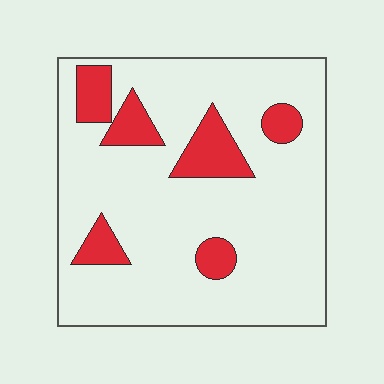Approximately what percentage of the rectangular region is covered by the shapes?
Approximately 15%.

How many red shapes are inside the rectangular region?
6.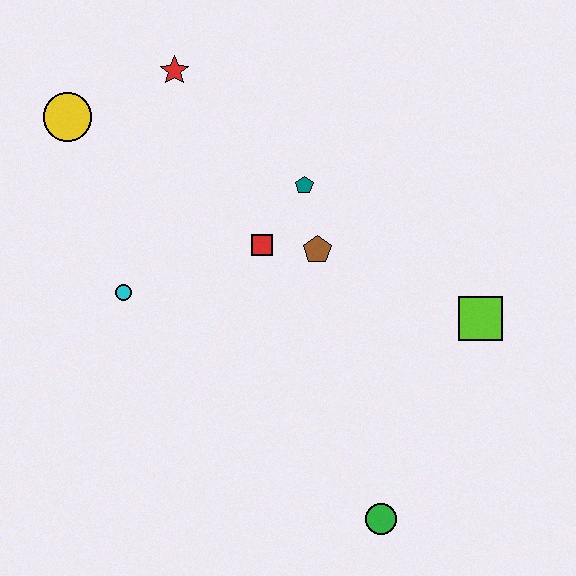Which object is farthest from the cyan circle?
The lime square is farthest from the cyan circle.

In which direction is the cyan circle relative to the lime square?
The cyan circle is to the left of the lime square.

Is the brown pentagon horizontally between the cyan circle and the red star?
No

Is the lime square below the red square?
Yes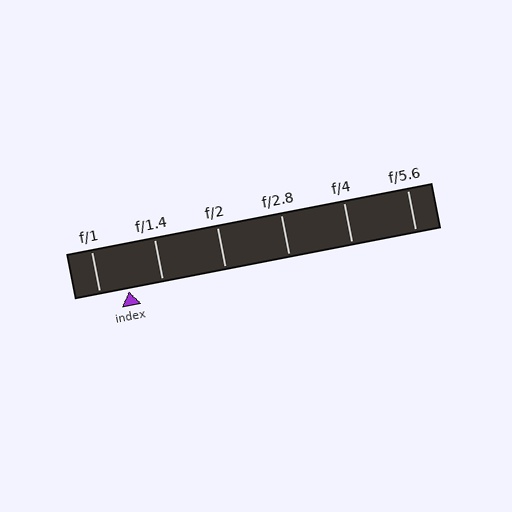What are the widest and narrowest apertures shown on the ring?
The widest aperture shown is f/1 and the narrowest is f/5.6.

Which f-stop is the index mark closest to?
The index mark is closest to f/1.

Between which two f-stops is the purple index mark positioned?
The index mark is between f/1 and f/1.4.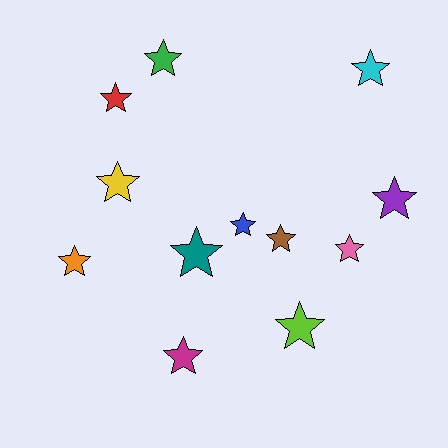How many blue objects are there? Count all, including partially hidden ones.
There is 1 blue object.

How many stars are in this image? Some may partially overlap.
There are 12 stars.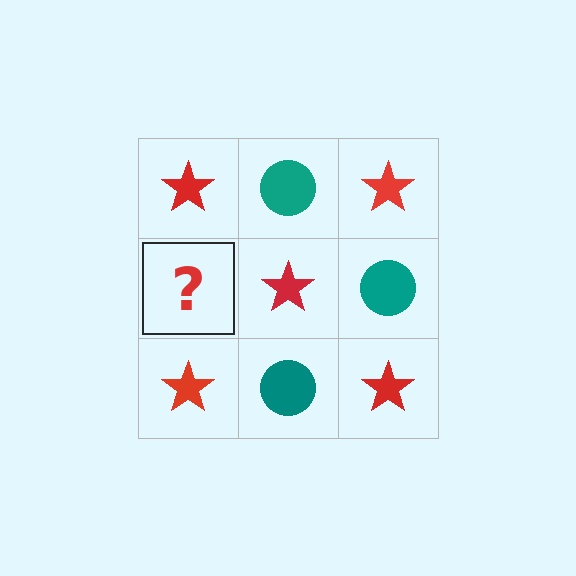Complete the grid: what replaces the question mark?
The question mark should be replaced with a teal circle.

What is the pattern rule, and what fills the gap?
The rule is that it alternates red star and teal circle in a checkerboard pattern. The gap should be filled with a teal circle.